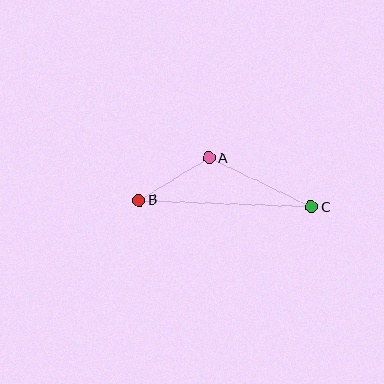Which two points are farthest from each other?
Points B and C are farthest from each other.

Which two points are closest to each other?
Points A and B are closest to each other.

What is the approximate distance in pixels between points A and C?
The distance between A and C is approximately 114 pixels.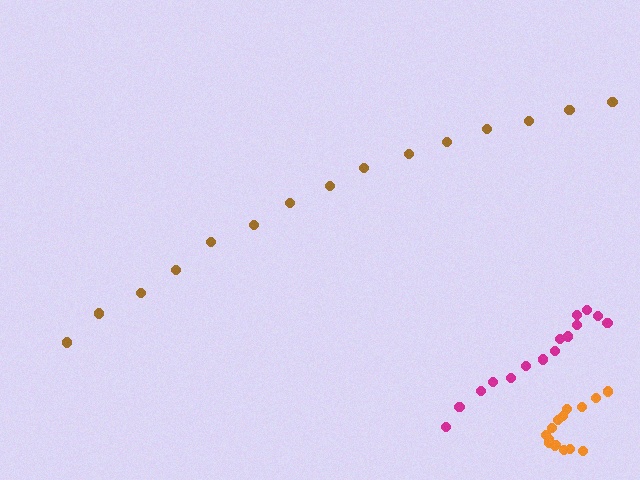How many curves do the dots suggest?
There are 3 distinct paths.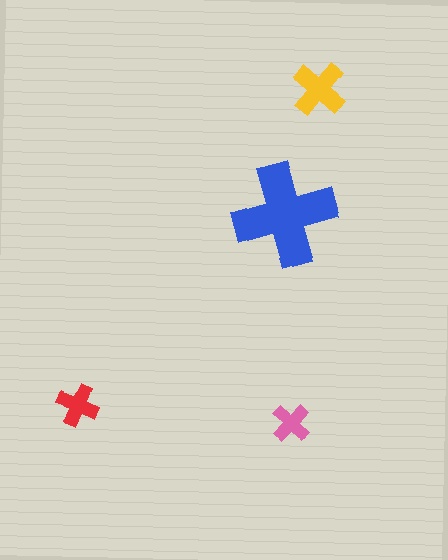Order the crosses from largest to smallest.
the blue one, the yellow one, the red one, the pink one.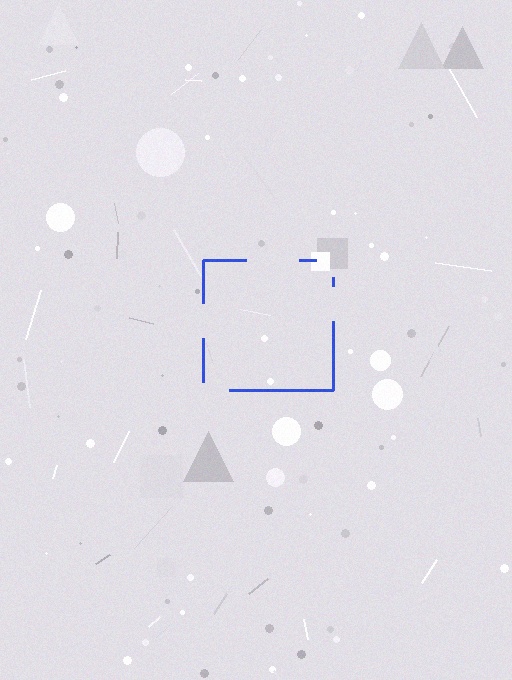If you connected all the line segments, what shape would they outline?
They would outline a square.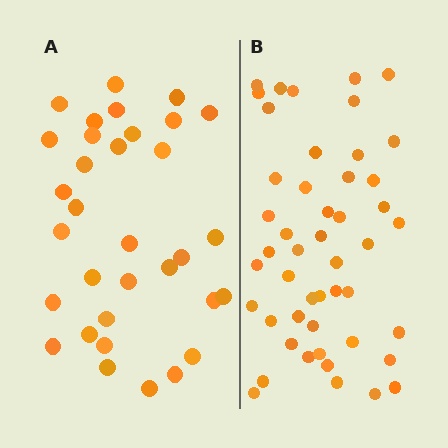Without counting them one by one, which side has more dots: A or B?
Region B (the right region) has more dots.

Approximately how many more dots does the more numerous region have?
Region B has approximately 15 more dots than region A.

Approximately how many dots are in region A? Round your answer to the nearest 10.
About 30 dots. (The exact count is 33, which rounds to 30.)